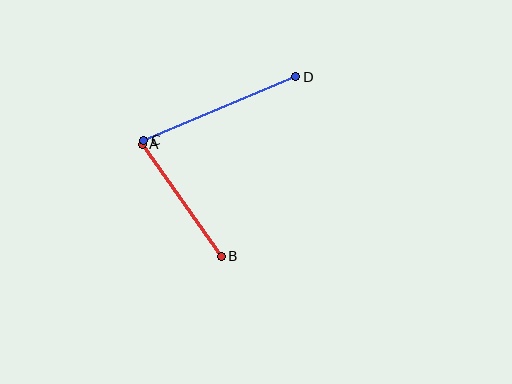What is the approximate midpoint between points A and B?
The midpoint is at approximately (182, 200) pixels.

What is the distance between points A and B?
The distance is approximately 137 pixels.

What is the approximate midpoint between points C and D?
The midpoint is at approximately (220, 108) pixels.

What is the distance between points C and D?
The distance is approximately 165 pixels.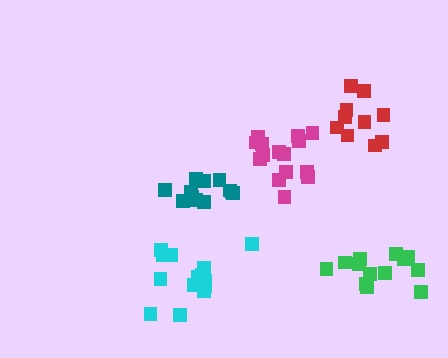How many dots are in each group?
Group 1: 14 dots, Group 2: 13 dots, Group 3: 10 dots, Group 4: 12 dots, Group 5: 15 dots (64 total).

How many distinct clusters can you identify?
There are 5 distinct clusters.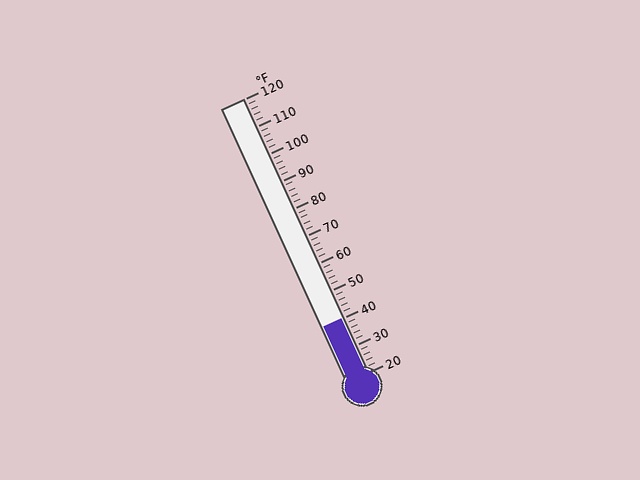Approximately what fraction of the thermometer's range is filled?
The thermometer is filled to approximately 20% of its range.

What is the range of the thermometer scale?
The thermometer scale ranges from 20°F to 120°F.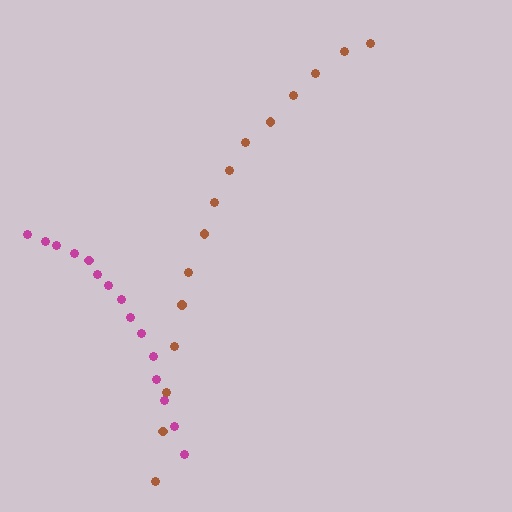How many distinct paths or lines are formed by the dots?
There are 2 distinct paths.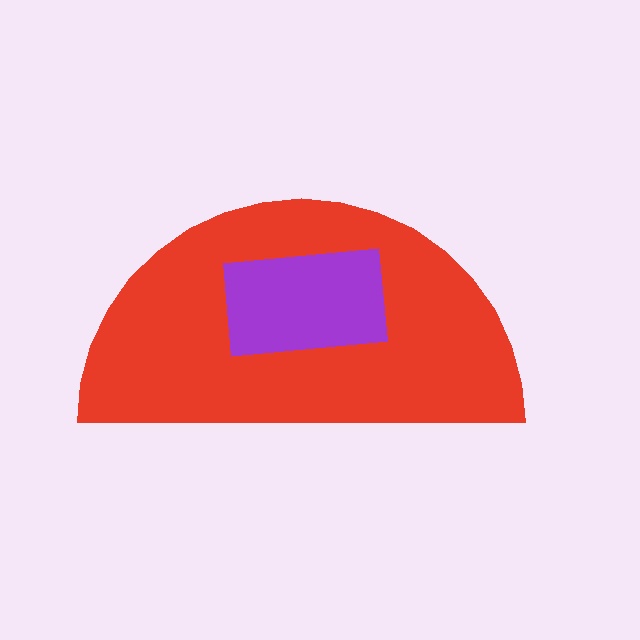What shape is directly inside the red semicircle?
The purple rectangle.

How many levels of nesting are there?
2.